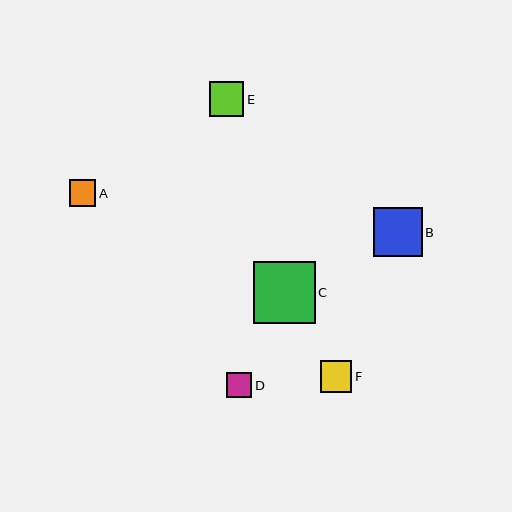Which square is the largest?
Square C is the largest with a size of approximately 62 pixels.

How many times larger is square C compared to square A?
Square C is approximately 2.3 times the size of square A.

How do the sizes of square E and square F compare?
Square E and square F are approximately the same size.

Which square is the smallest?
Square D is the smallest with a size of approximately 25 pixels.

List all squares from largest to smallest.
From largest to smallest: C, B, E, F, A, D.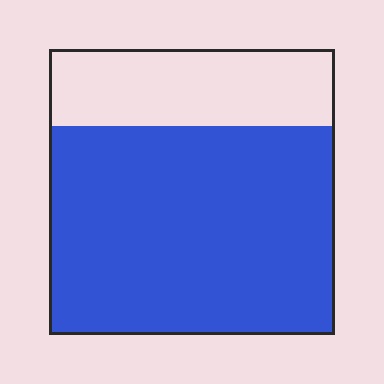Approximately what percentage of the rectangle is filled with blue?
Approximately 75%.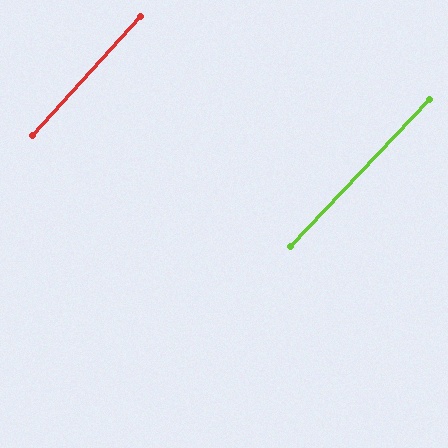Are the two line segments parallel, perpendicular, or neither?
Parallel — their directions differ by only 0.9°.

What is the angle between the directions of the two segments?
Approximately 1 degree.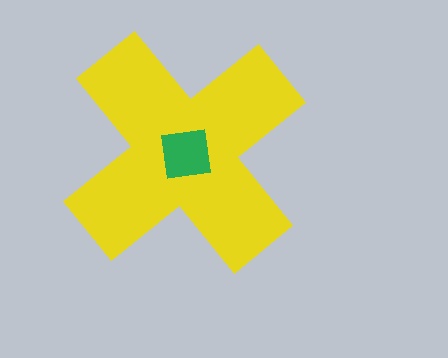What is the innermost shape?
The green square.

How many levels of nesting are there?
2.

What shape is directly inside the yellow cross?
The green square.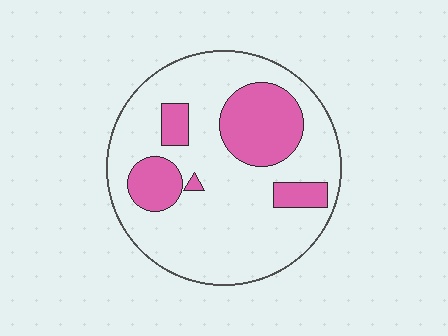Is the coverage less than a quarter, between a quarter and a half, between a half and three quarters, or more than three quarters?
Between a quarter and a half.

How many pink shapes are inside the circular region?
5.